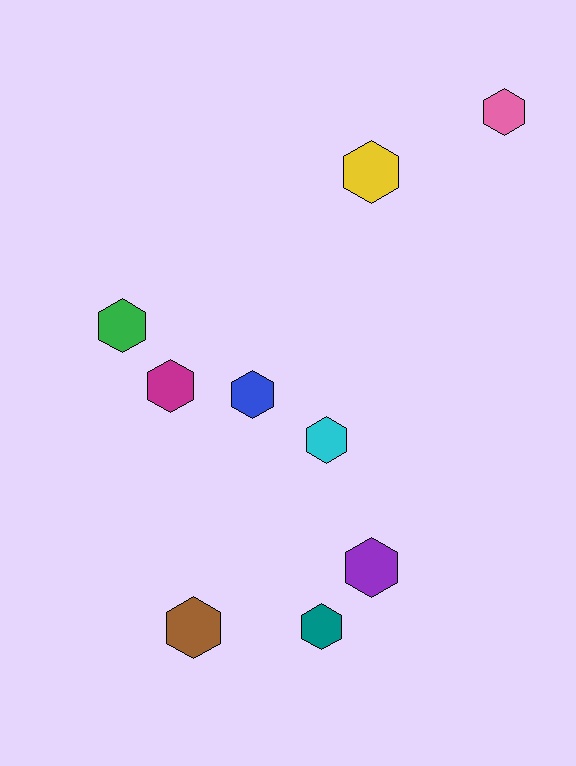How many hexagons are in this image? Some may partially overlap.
There are 9 hexagons.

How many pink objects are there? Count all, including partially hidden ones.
There is 1 pink object.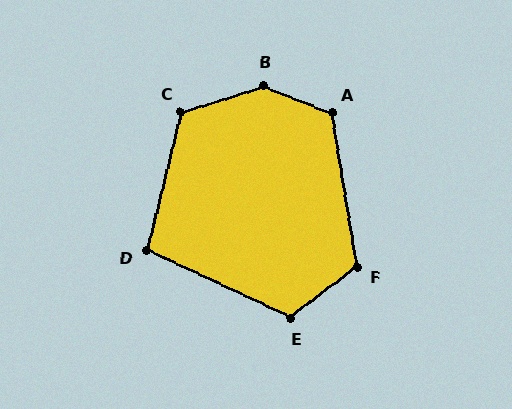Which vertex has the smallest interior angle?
D, at approximately 101 degrees.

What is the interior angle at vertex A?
Approximately 121 degrees (obtuse).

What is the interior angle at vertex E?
Approximately 117 degrees (obtuse).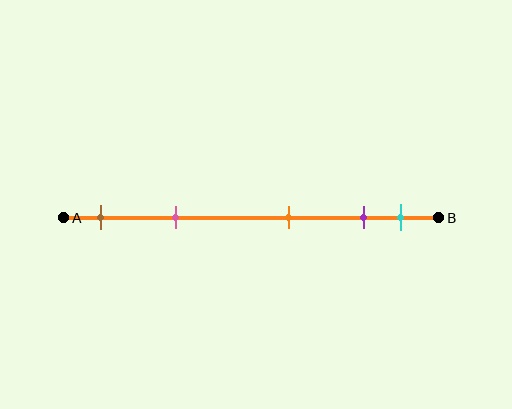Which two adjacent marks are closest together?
The purple and cyan marks are the closest adjacent pair.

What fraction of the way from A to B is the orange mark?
The orange mark is approximately 60% (0.6) of the way from A to B.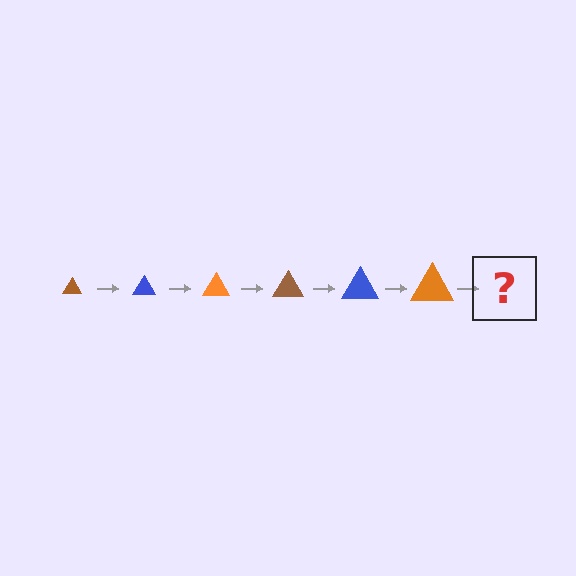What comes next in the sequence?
The next element should be a brown triangle, larger than the previous one.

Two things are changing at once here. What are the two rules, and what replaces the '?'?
The two rules are that the triangle grows larger each step and the color cycles through brown, blue, and orange. The '?' should be a brown triangle, larger than the previous one.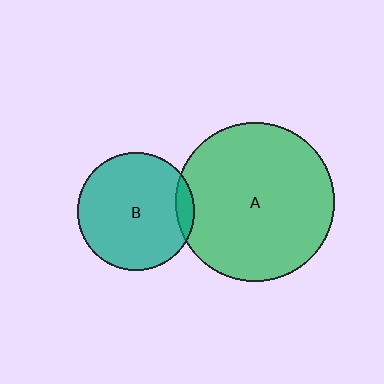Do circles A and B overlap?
Yes.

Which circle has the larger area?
Circle A (green).